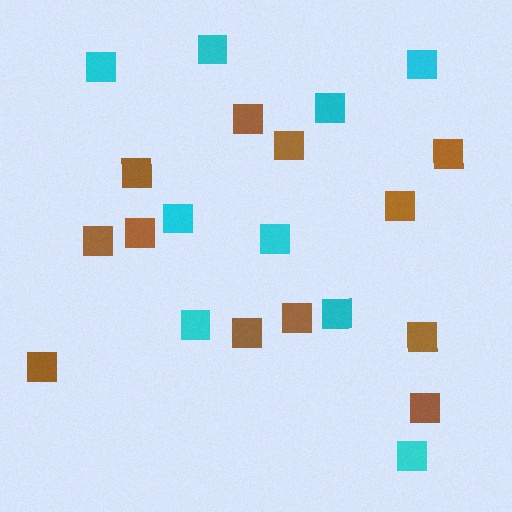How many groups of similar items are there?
There are 2 groups: one group of brown squares (12) and one group of cyan squares (9).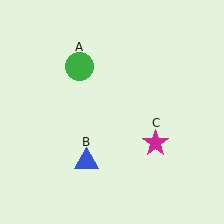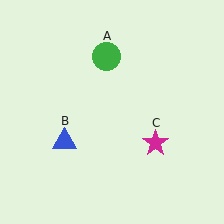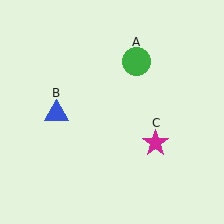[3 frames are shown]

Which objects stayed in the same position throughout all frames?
Magenta star (object C) remained stationary.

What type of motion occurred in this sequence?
The green circle (object A), blue triangle (object B) rotated clockwise around the center of the scene.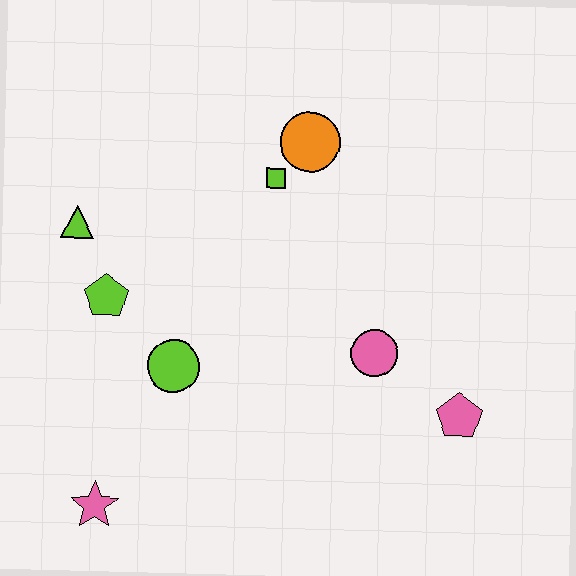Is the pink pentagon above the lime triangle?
No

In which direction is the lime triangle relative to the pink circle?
The lime triangle is to the left of the pink circle.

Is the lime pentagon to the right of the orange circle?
No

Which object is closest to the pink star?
The lime circle is closest to the pink star.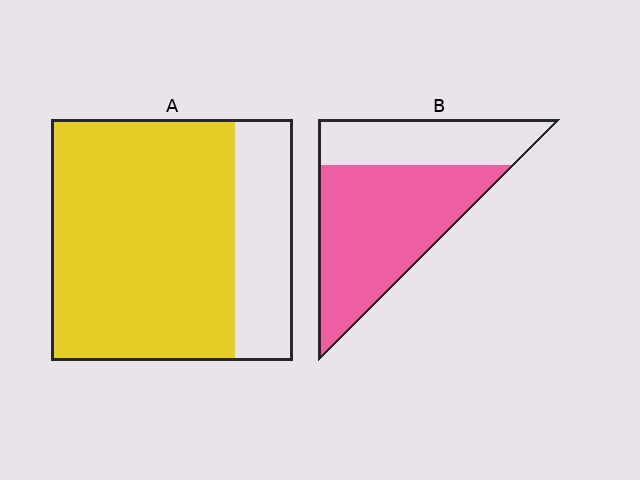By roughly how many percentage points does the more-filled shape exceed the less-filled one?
By roughly 10 percentage points (A over B).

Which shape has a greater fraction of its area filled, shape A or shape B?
Shape A.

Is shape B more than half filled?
Yes.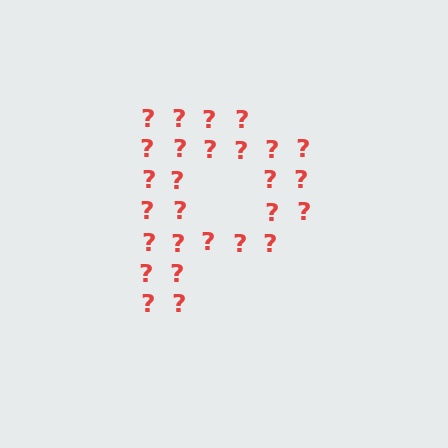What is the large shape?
The large shape is the letter P.